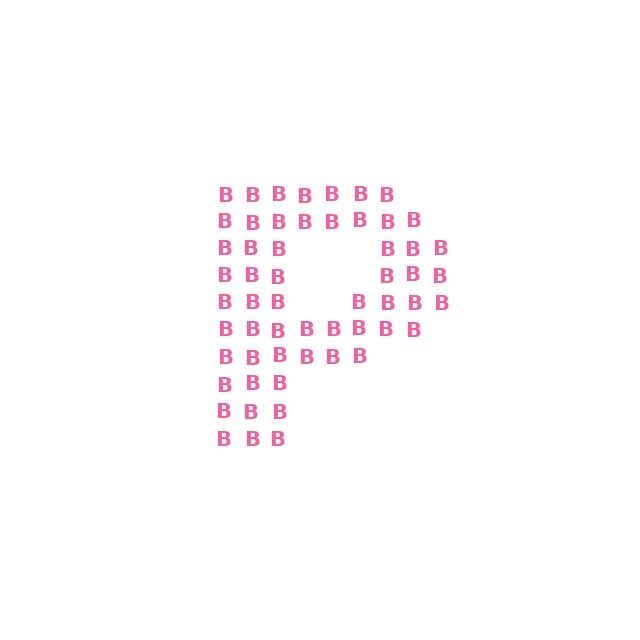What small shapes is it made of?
It is made of small letter B's.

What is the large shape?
The large shape is the letter P.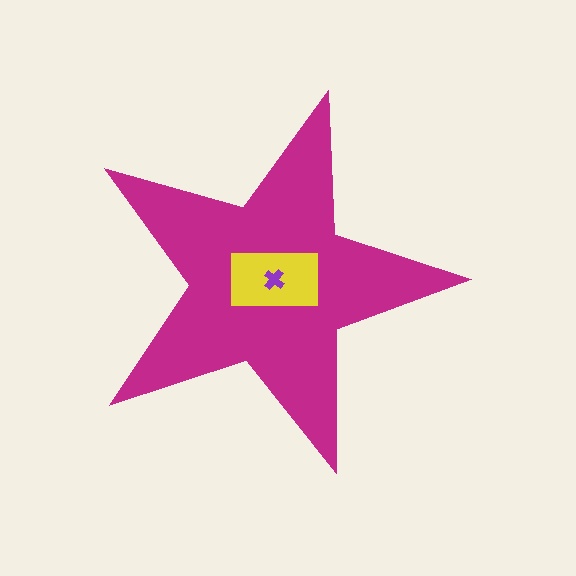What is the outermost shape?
The magenta star.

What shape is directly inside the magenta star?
The yellow rectangle.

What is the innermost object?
The purple cross.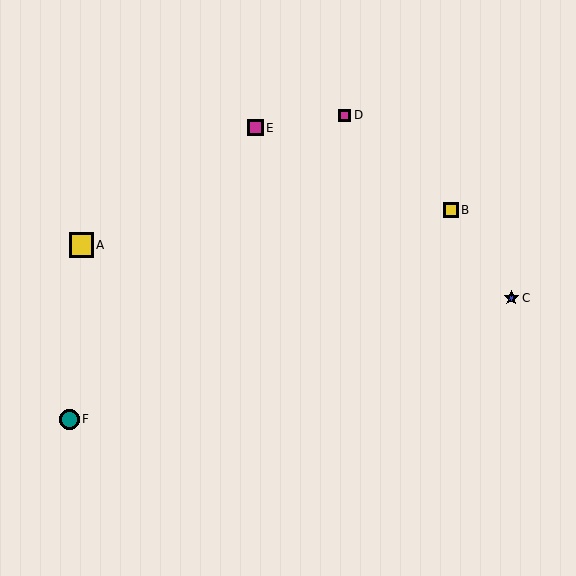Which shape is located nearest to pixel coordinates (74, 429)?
The teal circle (labeled F) at (69, 419) is nearest to that location.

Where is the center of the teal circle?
The center of the teal circle is at (69, 419).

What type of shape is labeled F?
Shape F is a teal circle.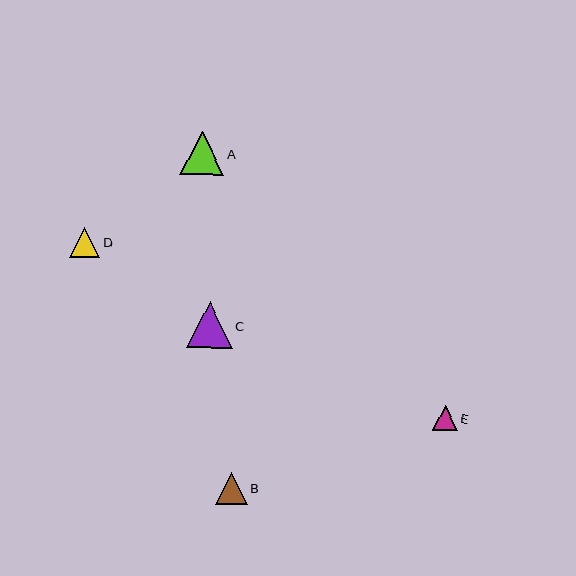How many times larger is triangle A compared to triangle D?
Triangle A is approximately 1.5 times the size of triangle D.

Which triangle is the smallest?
Triangle E is the smallest with a size of approximately 25 pixels.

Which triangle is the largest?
Triangle C is the largest with a size of approximately 46 pixels.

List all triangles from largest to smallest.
From largest to smallest: C, A, B, D, E.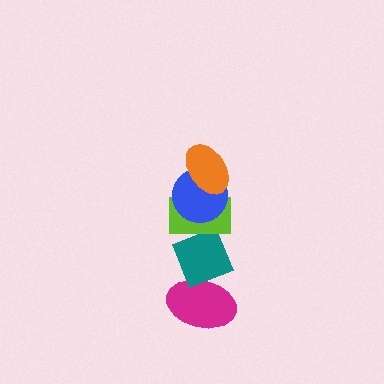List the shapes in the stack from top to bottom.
From top to bottom: the orange ellipse, the blue circle, the lime rectangle, the teal diamond, the magenta ellipse.